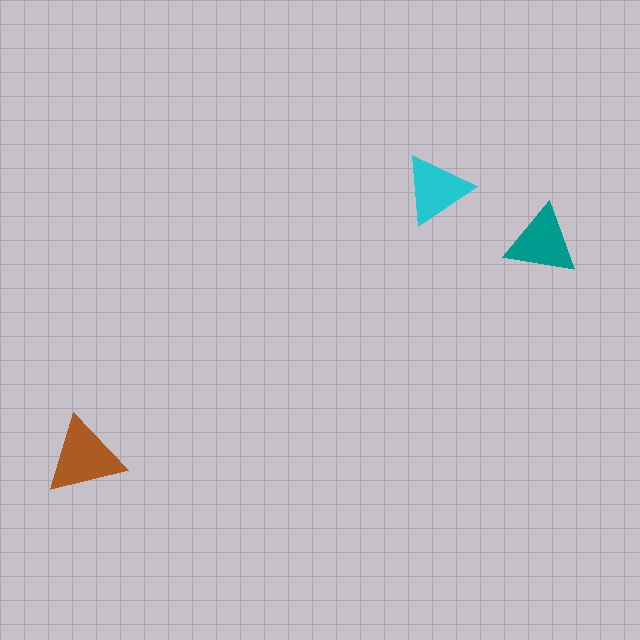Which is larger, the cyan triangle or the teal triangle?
The teal one.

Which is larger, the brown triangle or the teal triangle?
The brown one.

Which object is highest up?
The cyan triangle is topmost.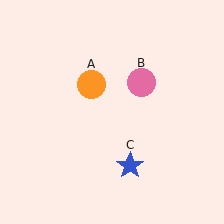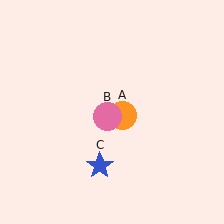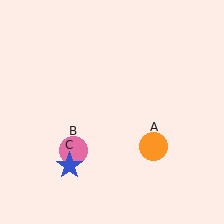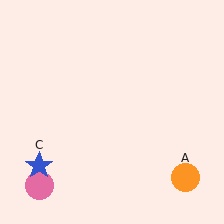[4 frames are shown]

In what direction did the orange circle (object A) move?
The orange circle (object A) moved down and to the right.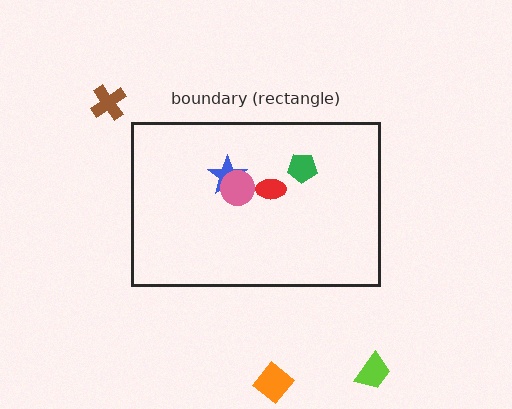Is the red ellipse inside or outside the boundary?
Inside.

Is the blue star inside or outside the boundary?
Inside.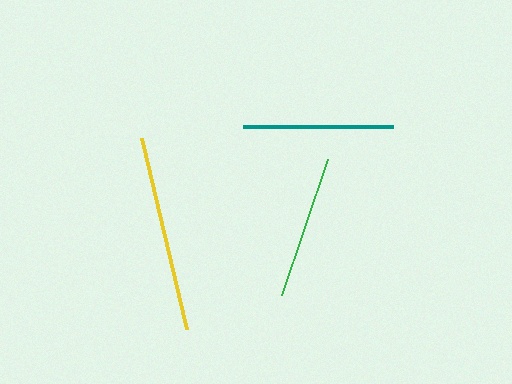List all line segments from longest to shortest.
From longest to shortest: yellow, teal, green.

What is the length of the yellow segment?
The yellow segment is approximately 197 pixels long.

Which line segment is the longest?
The yellow line is the longest at approximately 197 pixels.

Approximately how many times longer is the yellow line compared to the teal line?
The yellow line is approximately 1.3 times the length of the teal line.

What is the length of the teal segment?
The teal segment is approximately 150 pixels long.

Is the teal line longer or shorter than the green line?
The teal line is longer than the green line.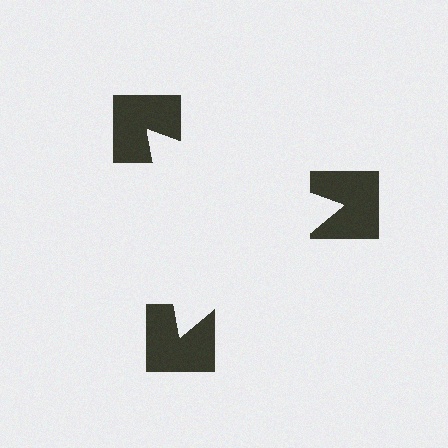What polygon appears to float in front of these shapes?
An illusory triangle — its edges are inferred from the aligned wedge cuts in the notched squares, not physically drawn.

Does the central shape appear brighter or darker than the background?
It typically appears slightly brighter than the background, even though no actual brightness change is drawn.